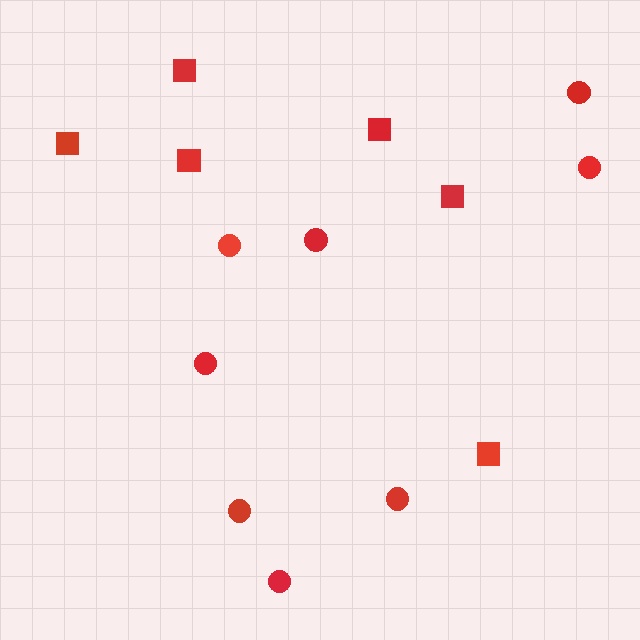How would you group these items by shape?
There are 2 groups: one group of squares (6) and one group of circles (8).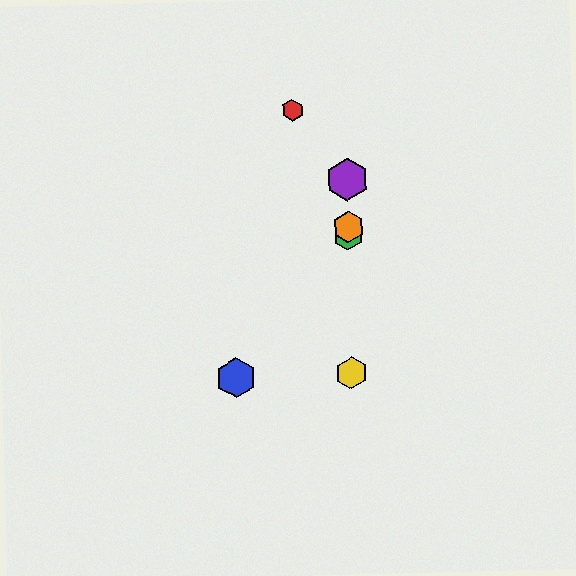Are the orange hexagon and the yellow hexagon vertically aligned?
Yes, both are at x≈348.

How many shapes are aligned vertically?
4 shapes (the green hexagon, the yellow hexagon, the purple hexagon, the orange hexagon) are aligned vertically.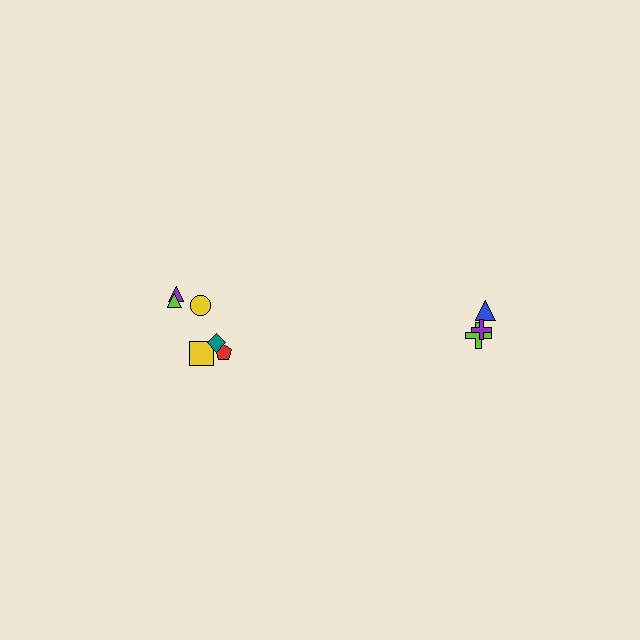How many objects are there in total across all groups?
There are 9 objects.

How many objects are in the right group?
There are 3 objects.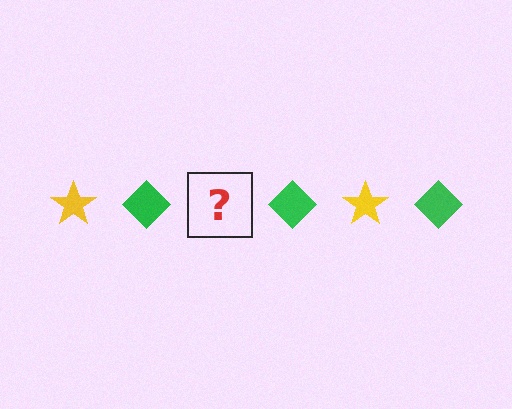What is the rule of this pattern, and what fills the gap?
The rule is that the pattern alternates between yellow star and green diamond. The gap should be filled with a yellow star.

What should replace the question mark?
The question mark should be replaced with a yellow star.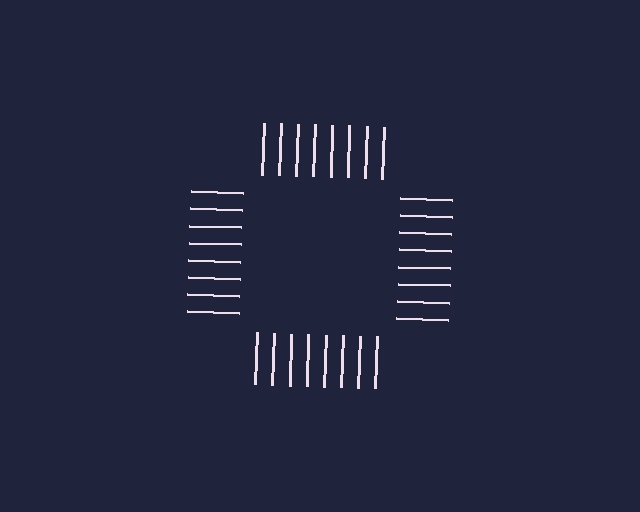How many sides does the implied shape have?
4 sides — the line-ends trace a square.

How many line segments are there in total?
32 — 8 along each of the 4 edges.